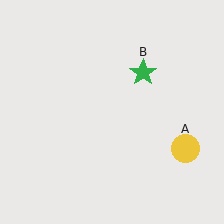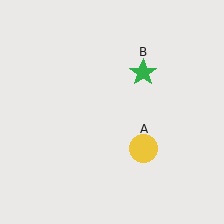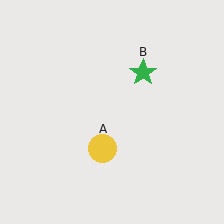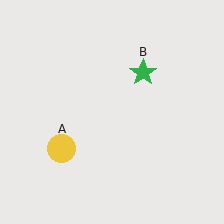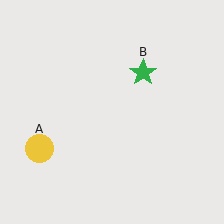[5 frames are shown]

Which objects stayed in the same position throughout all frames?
Green star (object B) remained stationary.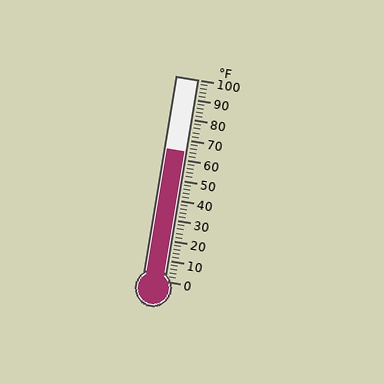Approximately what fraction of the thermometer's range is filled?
The thermometer is filled to approximately 65% of its range.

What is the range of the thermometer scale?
The thermometer scale ranges from 0°F to 100°F.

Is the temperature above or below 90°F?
The temperature is below 90°F.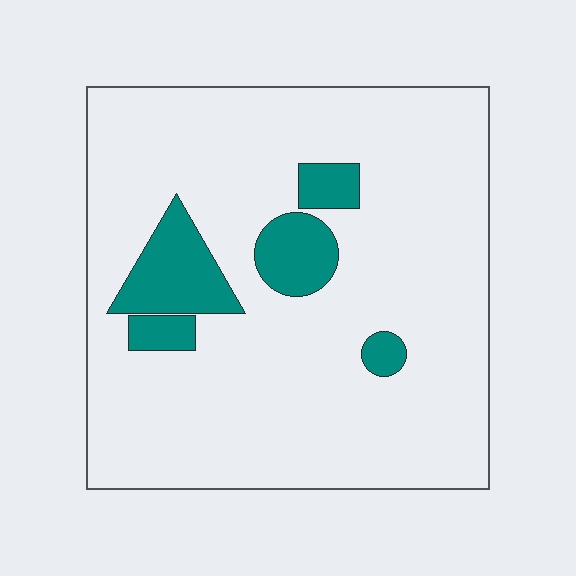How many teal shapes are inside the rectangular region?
5.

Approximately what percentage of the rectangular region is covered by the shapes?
Approximately 15%.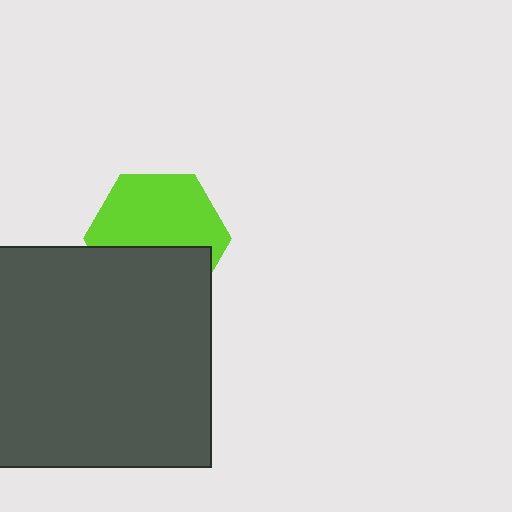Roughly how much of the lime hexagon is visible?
About half of it is visible (roughly 59%).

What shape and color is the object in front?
The object in front is a dark gray square.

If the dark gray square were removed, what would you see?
You would see the complete lime hexagon.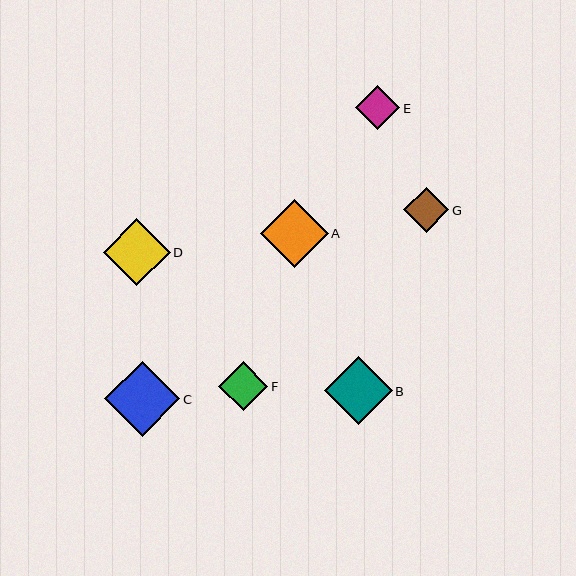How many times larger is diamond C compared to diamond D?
Diamond C is approximately 1.1 times the size of diamond D.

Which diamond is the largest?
Diamond C is the largest with a size of approximately 75 pixels.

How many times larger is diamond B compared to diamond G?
Diamond B is approximately 1.5 times the size of diamond G.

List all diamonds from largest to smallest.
From largest to smallest: C, B, A, D, F, G, E.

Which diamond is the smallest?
Diamond E is the smallest with a size of approximately 44 pixels.